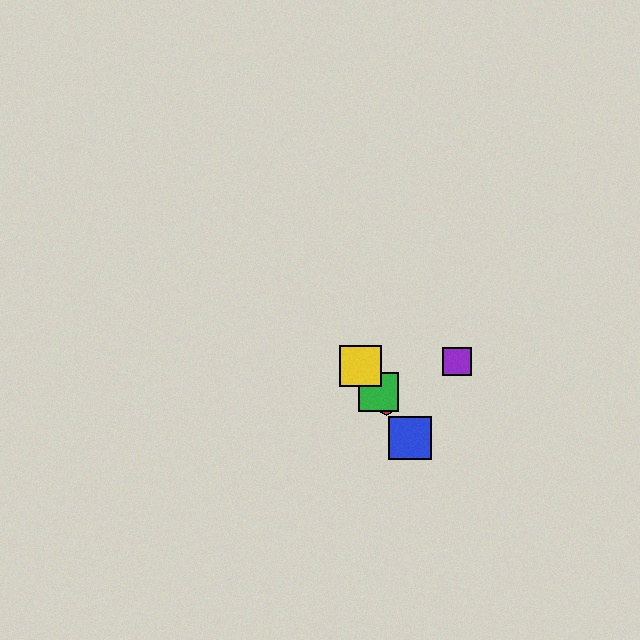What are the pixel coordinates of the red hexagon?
The red hexagon is at (386, 403).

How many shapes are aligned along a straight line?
4 shapes (the red hexagon, the blue square, the green square, the yellow square) are aligned along a straight line.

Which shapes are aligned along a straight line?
The red hexagon, the blue square, the green square, the yellow square are aligned along a straight line.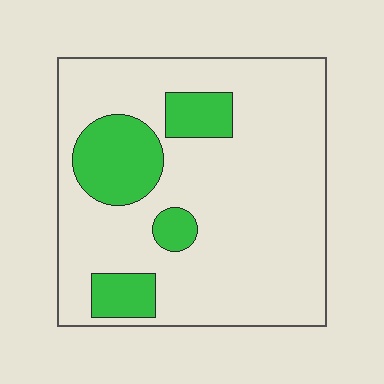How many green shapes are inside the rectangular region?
4.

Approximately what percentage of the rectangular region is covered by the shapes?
Approximately 20%.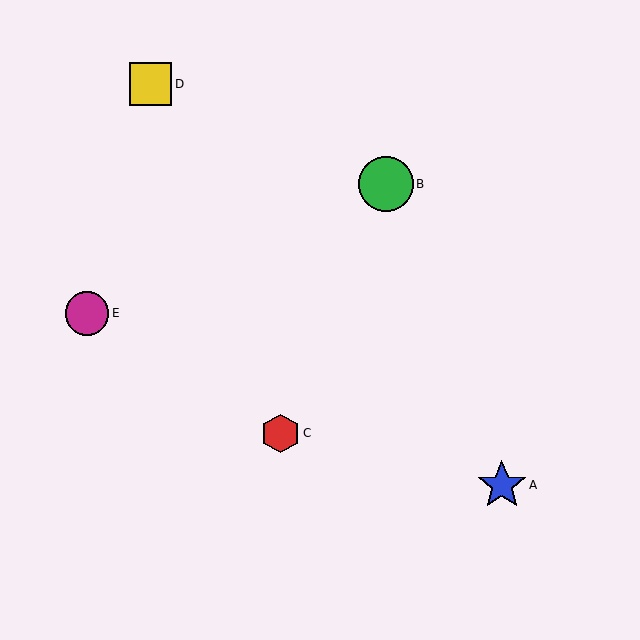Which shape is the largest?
The green circle (labeled B) is the largest.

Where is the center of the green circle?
The center of the green circle is at (386, 184).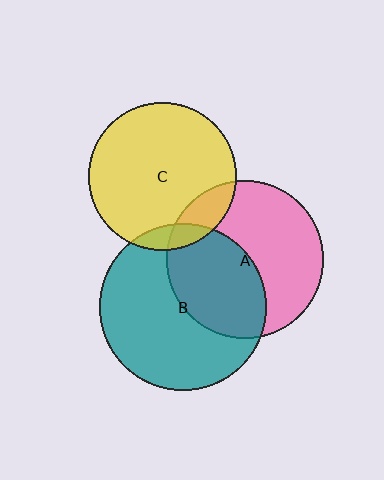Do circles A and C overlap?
Yes.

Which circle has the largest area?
Circle B (teal).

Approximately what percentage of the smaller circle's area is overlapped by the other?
Approximately 15%.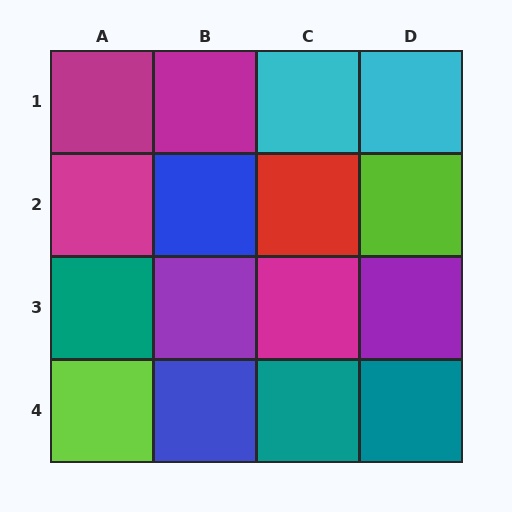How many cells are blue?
2 cells are blue.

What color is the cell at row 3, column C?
Magenta.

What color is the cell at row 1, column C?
Cyan.